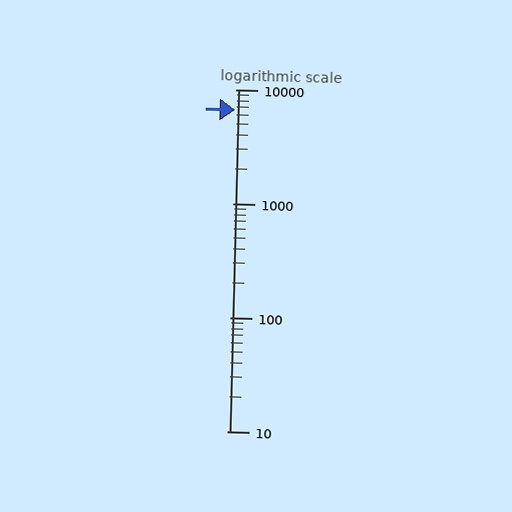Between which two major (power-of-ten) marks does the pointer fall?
The pointer is between 1000 and 10000.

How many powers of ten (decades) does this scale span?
The scale spans 3 decades, from 10 to 10000.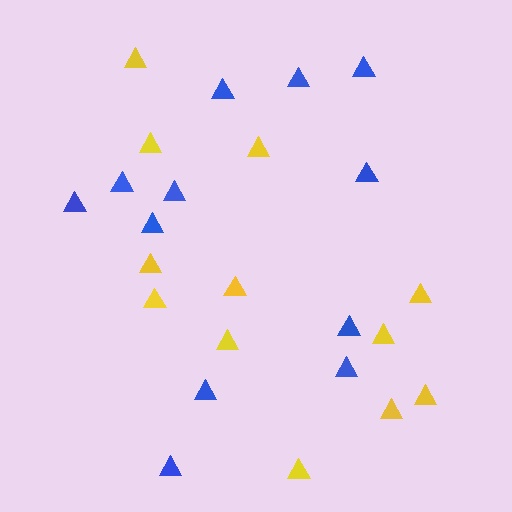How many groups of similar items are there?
There are 2 groups: one group of blue triangles (12) and one group of yellow triangles (12).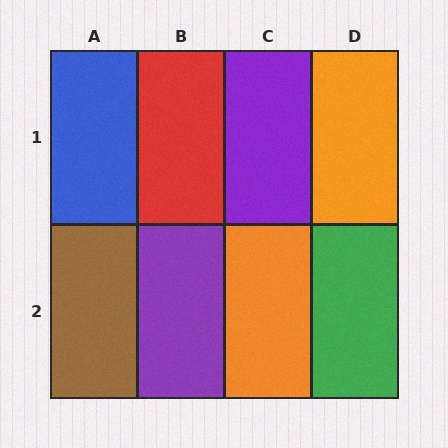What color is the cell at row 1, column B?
Red.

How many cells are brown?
1 cell is brown.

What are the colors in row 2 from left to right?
Brown, purple, orange, green.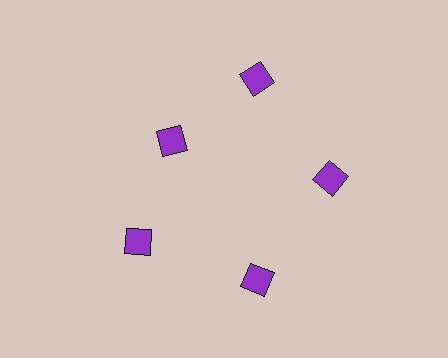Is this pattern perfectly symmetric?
No. The 5 purple diamonds are arranged in a ring, but one element near the 10 o'clock position is pulled inward toward the center, breaking the 5-fold rotational symmetry.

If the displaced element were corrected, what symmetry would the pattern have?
It would have 5-fold rotational symmetry — the pattern would map onto itself every 72 degrees.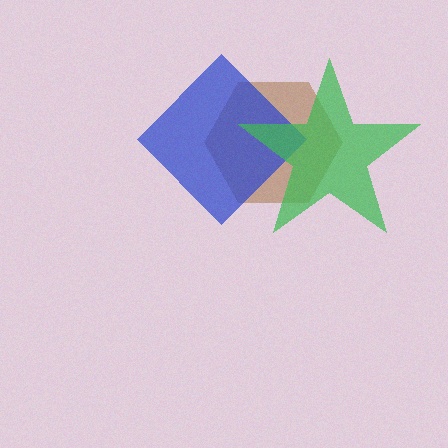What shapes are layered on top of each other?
The layered shapes are: a brown hexagon, a blue diamond, a green star.